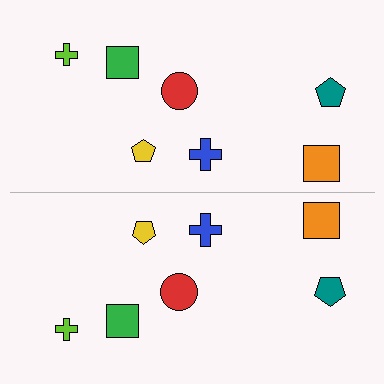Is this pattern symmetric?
Yes, this pattern has bilateral (reflection) symmetry.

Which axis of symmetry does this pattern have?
The pattern has a horizontal axis of symmetry running through the center of the image.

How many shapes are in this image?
There are 14 shapes in this image.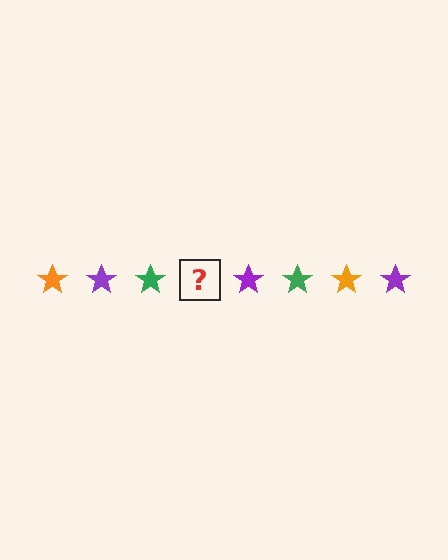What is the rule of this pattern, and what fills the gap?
The rule is that the pattern cycles through orange, purple, green stars. The gap should be filled with an orange star.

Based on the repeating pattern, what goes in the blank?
The blank should be an orange star.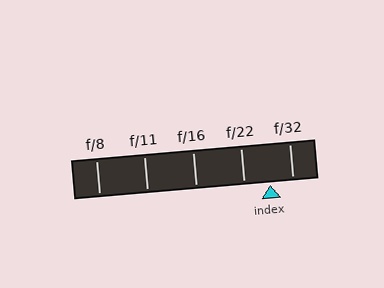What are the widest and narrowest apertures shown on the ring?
The widest aperture shown is f/8 and the narrowest is f/32.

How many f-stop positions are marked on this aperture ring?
There are 5 f-stop positions marked.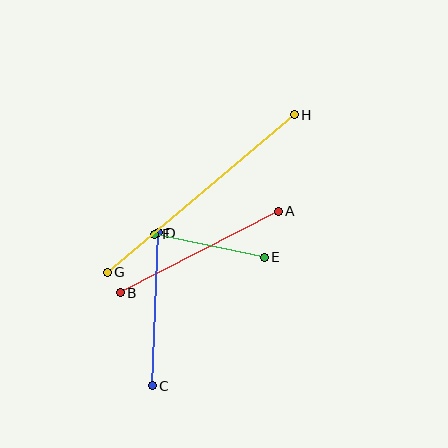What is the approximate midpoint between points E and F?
The midpoint is at approximately (210, 246) pixels.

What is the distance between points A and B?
The distance is approximately 178 pixels.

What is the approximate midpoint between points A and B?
The midpoint is at approximately (199, 252) pixels.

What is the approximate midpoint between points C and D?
The midpoint is at approximately (155, 309) pixels.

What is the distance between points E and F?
The distance is approximately 112 pixels.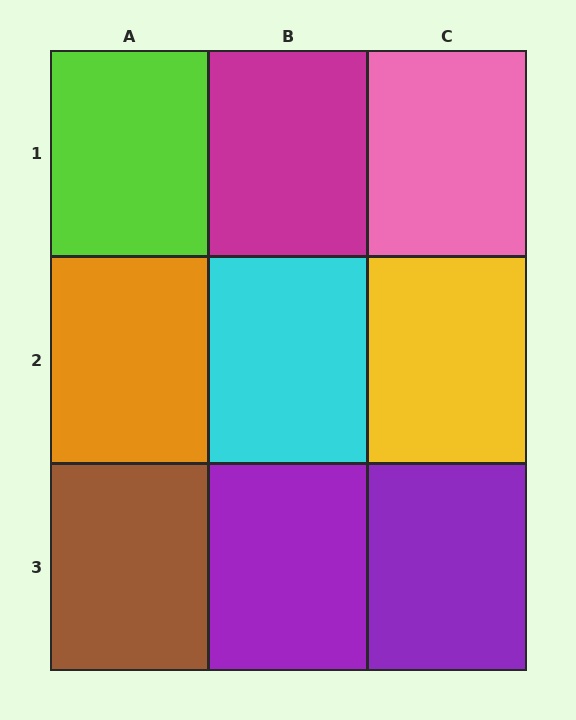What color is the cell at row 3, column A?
Brown.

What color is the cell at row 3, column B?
Purple.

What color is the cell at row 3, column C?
Purple.